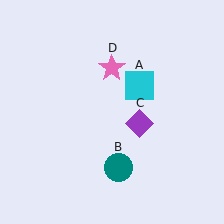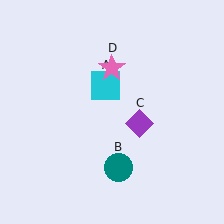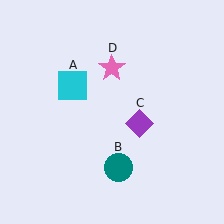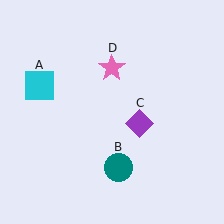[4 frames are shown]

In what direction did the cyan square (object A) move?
The cyan square (object A) moved left.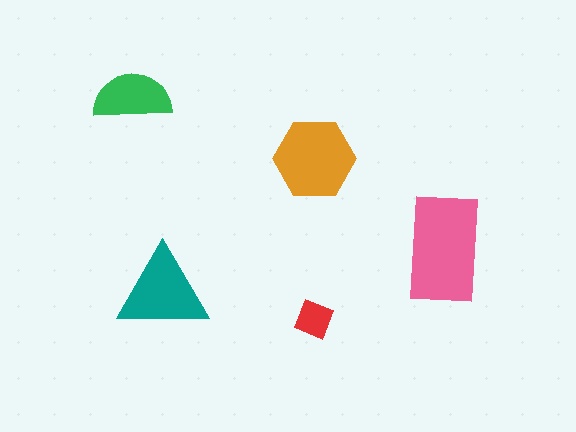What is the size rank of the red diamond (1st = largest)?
5th.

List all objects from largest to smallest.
The pink rectangle, the orange hexagon, the teal triangle, the green semicircle, the red diamond.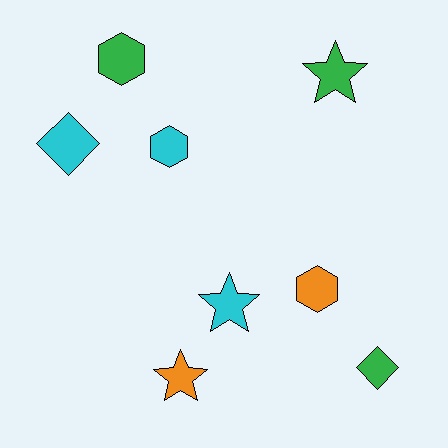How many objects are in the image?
There are 8 objects.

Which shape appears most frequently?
Hexagon, with 3 objects.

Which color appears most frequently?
Cyan, with 3 objects.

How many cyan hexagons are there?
There is 1 cyan hexagon.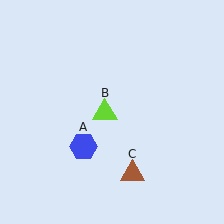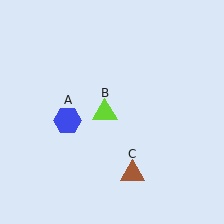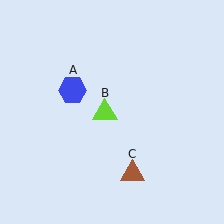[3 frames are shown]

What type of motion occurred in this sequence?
The blue hexagon (object A) rotated clockwise around the center of the scene.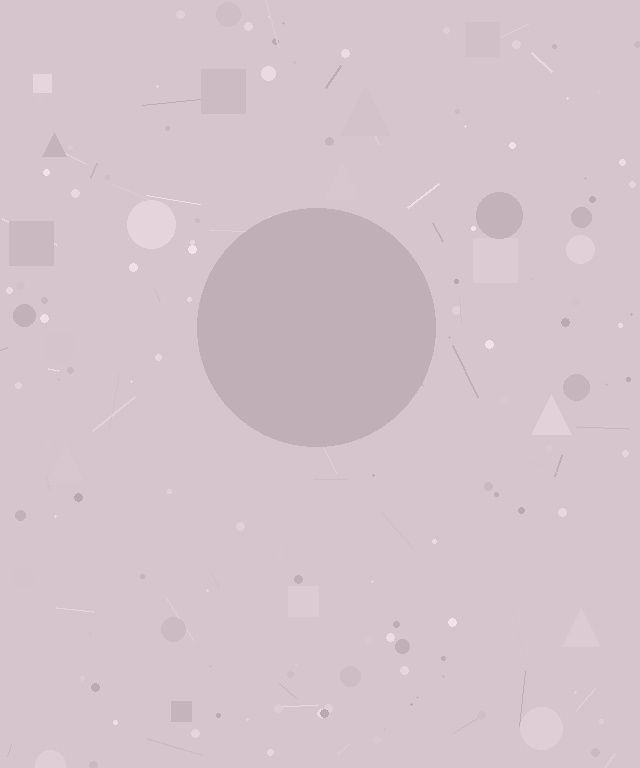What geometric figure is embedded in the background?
A circle is embedded in the background.